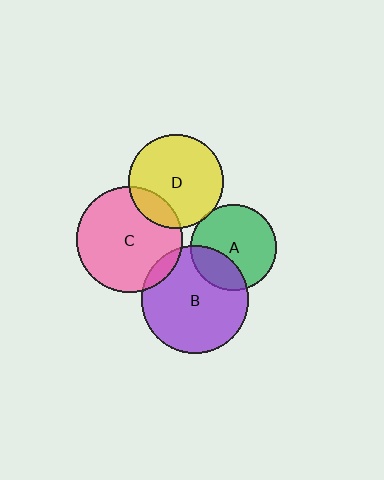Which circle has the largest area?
Circle B (purple).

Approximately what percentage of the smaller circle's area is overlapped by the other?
Approximately 10%.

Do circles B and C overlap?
Yes.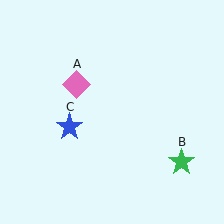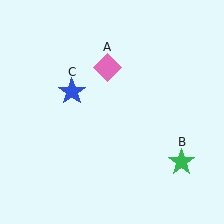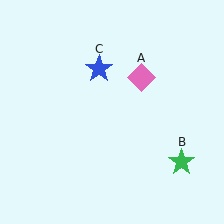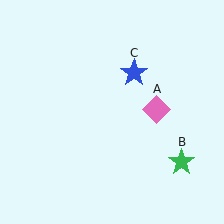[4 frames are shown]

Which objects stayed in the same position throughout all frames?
Green star (object B) remained stationary.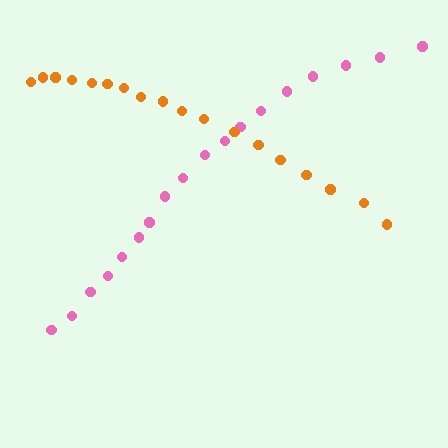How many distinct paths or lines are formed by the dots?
There are 2 distinct paths.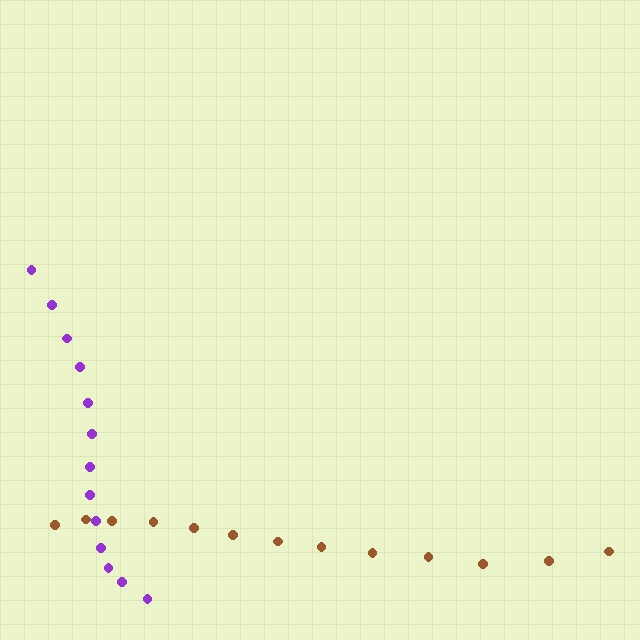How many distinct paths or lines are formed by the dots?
There are 2 distinct paths.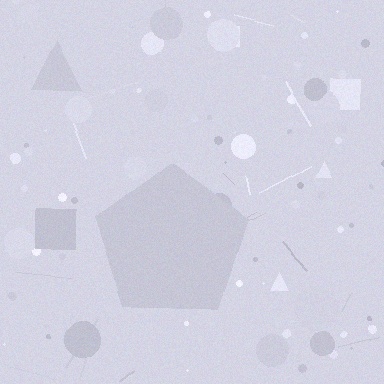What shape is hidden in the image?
A pentagon is hidden in the image.